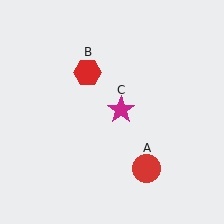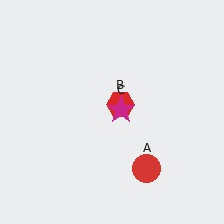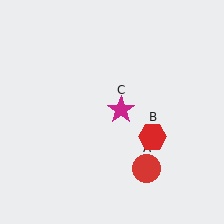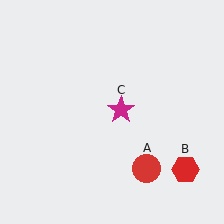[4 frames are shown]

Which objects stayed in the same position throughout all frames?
Red circle (object A) and magenta star (object C) remained stationary.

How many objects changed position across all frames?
1 object changed position: red hexagon (object B).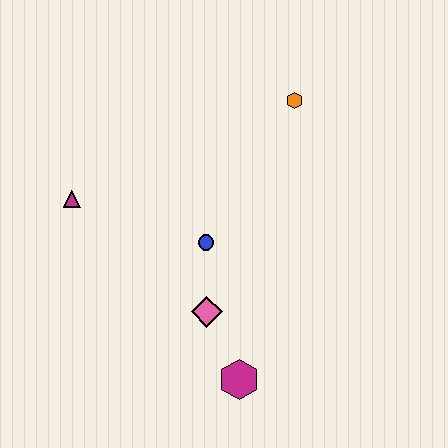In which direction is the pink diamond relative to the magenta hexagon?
The pink diamond is above the magenta hexagon.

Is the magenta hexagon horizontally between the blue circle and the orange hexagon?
Yes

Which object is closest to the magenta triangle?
The blue circle is closest to the magenta triangle.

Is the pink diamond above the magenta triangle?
No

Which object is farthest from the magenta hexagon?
The orange hexagon is farthest from the magenta hexagon.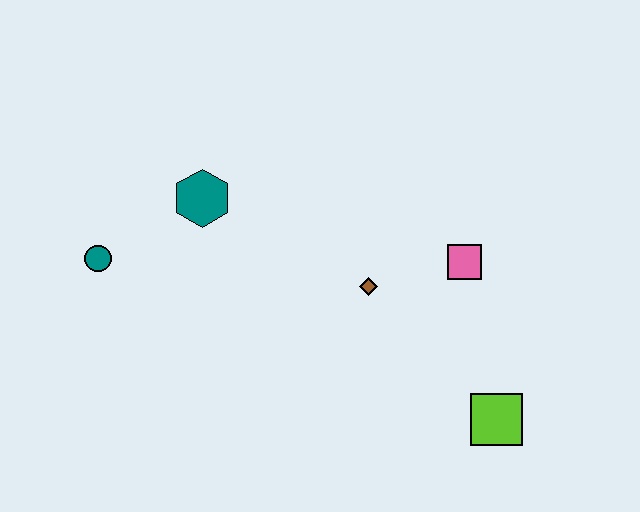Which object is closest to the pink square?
The brown diamond is closest to the pink square.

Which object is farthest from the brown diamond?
The teal circle is farthest from the brown diamond.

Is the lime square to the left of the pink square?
No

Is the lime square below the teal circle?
Yes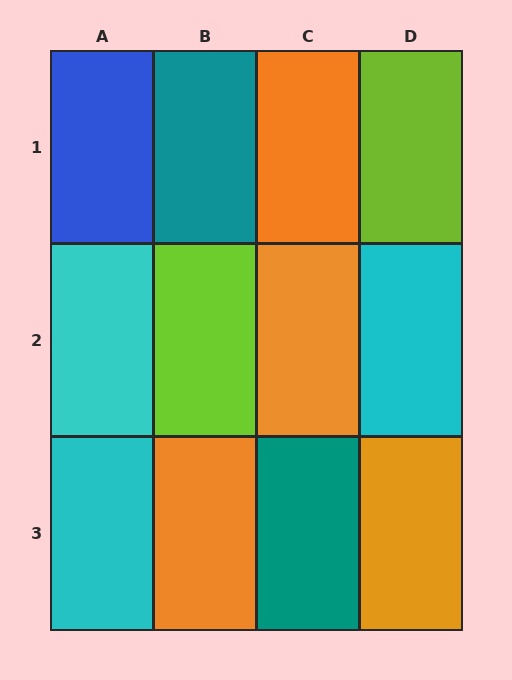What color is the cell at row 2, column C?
Orange.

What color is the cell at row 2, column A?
Cyan.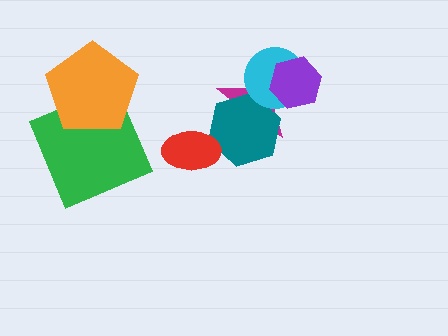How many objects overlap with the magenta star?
3 objects overlap with the magenta star.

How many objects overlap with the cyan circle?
3 objects overlap with the cyan circle.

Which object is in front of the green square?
The orange pentagon is in front of the green square.